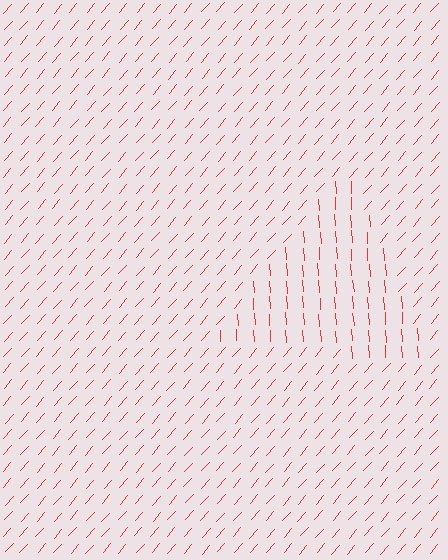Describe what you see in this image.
The image is filled with small red line segments. A triangle region in the image has lines oriented differently from the surrounding lines, creating a visible texture boundary.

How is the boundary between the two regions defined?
The boundary is defined purely by a change in line orientation (approximately 45 degrees difference). All lines are the same color and thickness.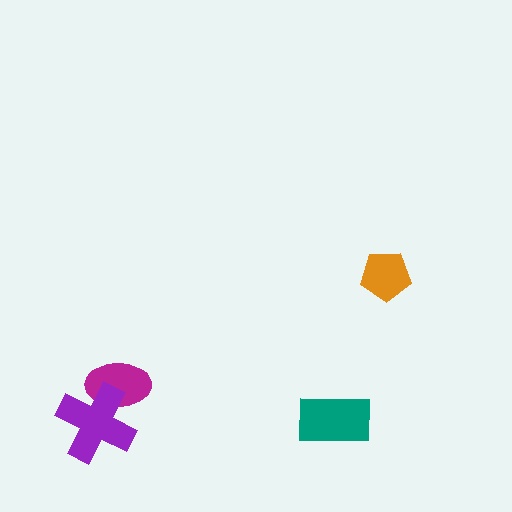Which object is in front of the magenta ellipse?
The purple cross is in front of the magenta ellipse.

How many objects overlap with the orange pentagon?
0 objects overlap with the orange pentagon.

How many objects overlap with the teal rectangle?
0 objects overlap with the teal rectangle.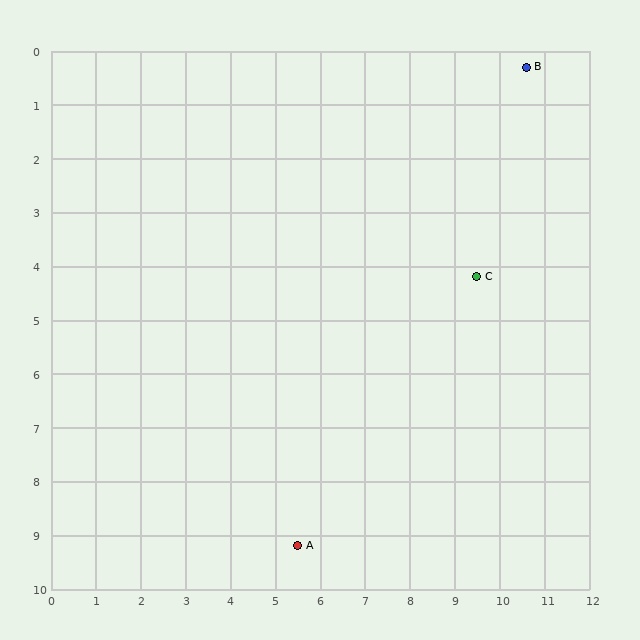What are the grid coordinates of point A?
Point A is at approximately (5.5, 9.2).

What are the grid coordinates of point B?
Point B is at approximately (10.6, 0.3).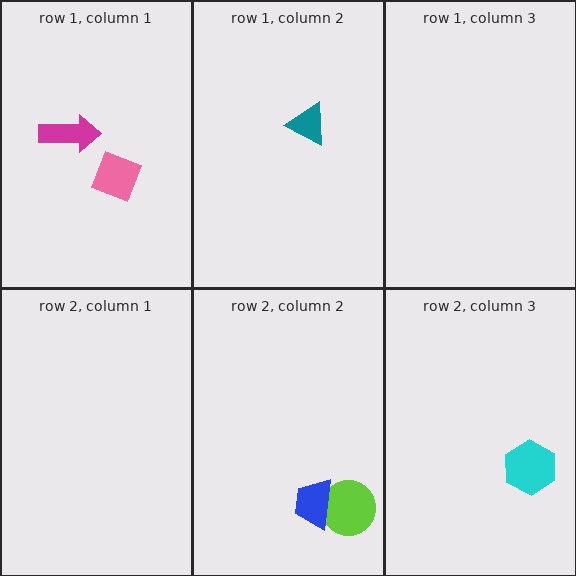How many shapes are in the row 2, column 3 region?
1.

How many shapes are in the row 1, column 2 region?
1.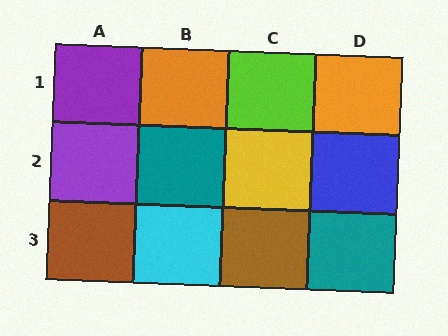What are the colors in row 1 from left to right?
Purple, orange, lime, orange.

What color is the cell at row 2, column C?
Yellow.